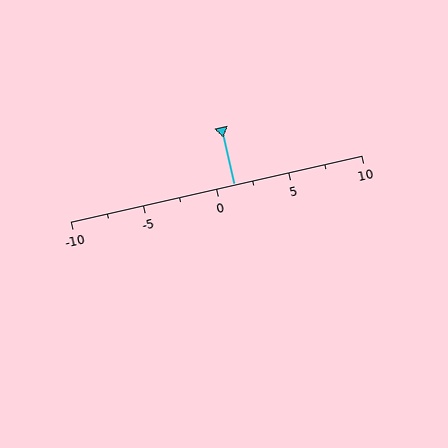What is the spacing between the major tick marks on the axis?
The major ticks are spaced 5 apart.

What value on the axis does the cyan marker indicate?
The marker indicates approximately 1.2.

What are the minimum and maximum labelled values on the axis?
The axis runs from -10 to 10.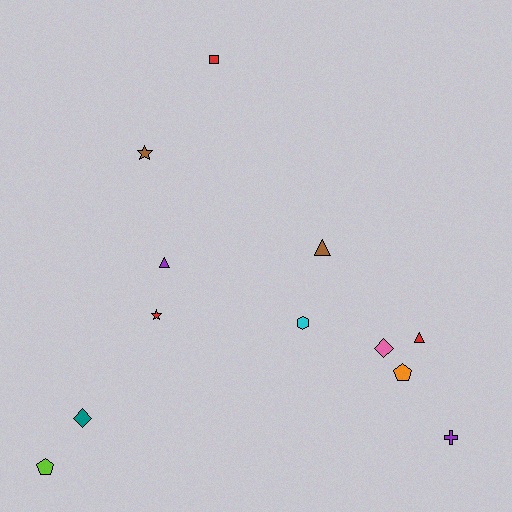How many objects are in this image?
There are 12 objects.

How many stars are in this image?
There are 2 stars.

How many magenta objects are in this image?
There are no magenta objects.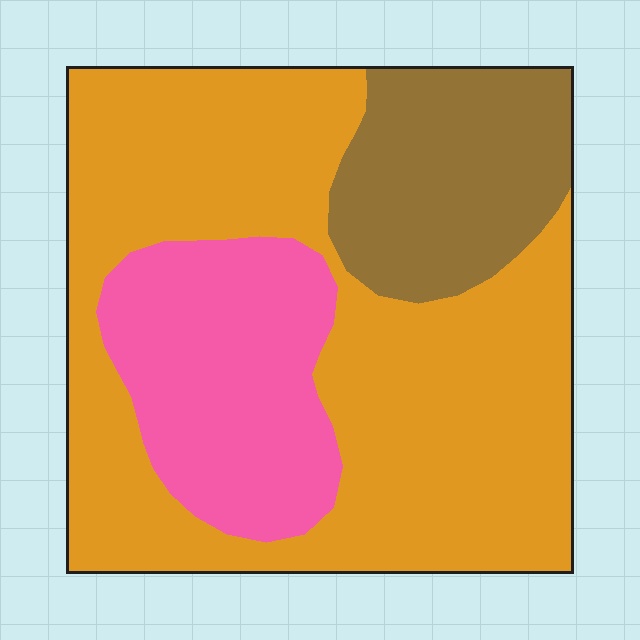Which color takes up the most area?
Orange, at roughly 60%.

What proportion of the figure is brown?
Brown takes up about one sixth (1/6) of the figure.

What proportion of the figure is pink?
Pink takes up about one fifth (1/5) of the figure.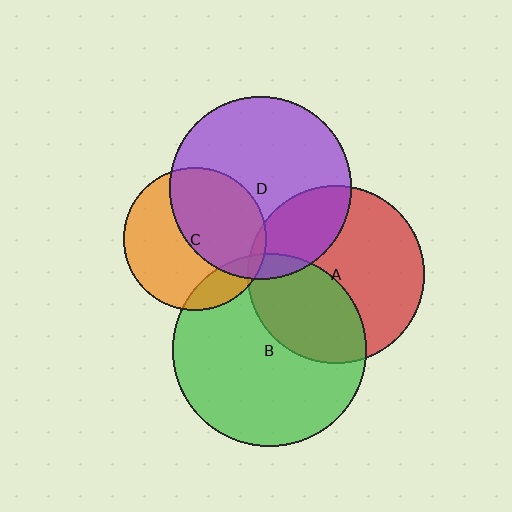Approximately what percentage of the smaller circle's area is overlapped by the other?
Approximately 15%.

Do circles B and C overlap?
Yes.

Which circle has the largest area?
Circle B (green).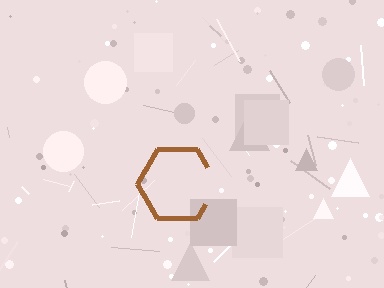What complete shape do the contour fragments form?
The contour fragments form a hexagon.